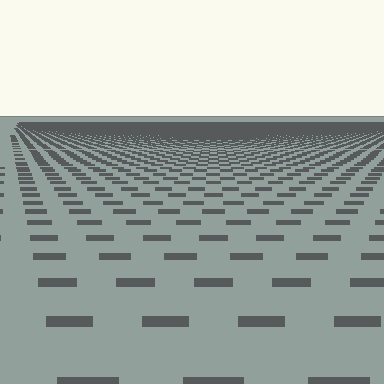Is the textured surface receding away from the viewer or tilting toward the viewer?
The surface is receding away from the viewer. Texture elements get smaller and denser toward the top.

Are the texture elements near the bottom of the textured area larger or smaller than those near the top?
Larger. Near the bottom, elements are closer to the viewer and appear at a bigger on-screen size.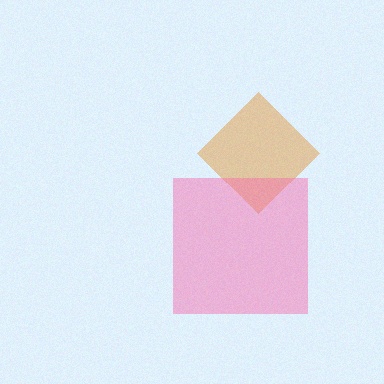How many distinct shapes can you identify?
There are 2 distinct shapes: an orange diamond, a pink square.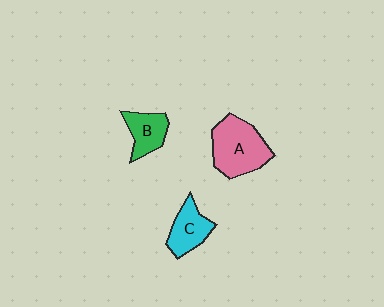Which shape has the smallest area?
Shape B (green).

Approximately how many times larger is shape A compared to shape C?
Approximately 1.6 times.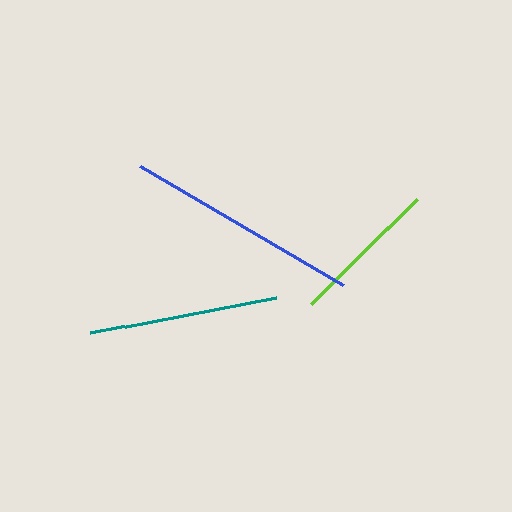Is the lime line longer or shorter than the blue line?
The blue line is longer than the lime line.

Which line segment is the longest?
The blue line is the longest at approximately 235 pixels.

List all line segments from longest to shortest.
From longest to shortest: blue, teal, lime.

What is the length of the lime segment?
The lime segment is approximately 151 pixels long.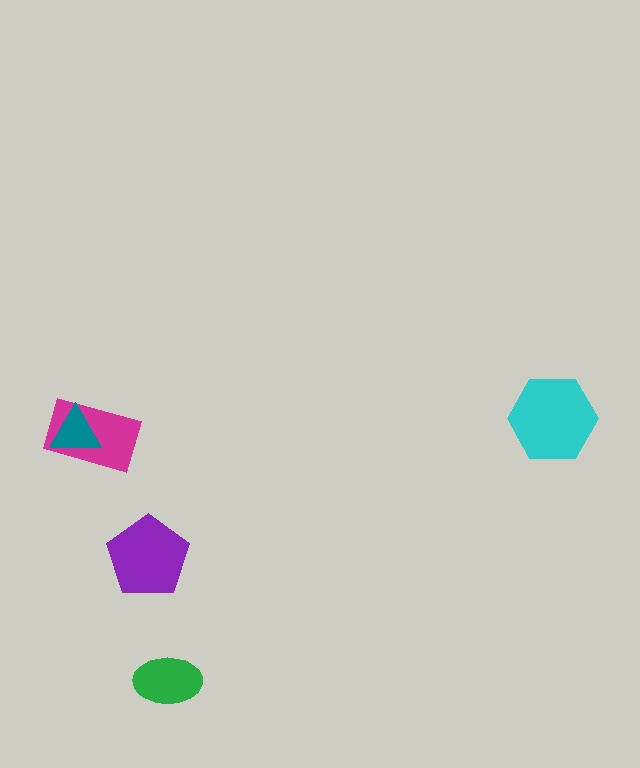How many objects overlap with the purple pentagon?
0 objects overlap with the purple pentagon.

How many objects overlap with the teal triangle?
1 object overlaps with the teal triangle.